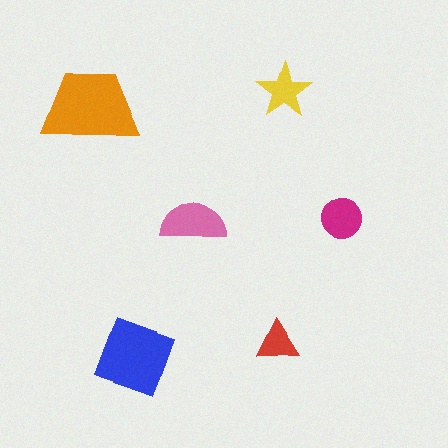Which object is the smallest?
The red triangle.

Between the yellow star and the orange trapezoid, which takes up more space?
The orange trapezoid.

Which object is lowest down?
The blue diamond is bottommost.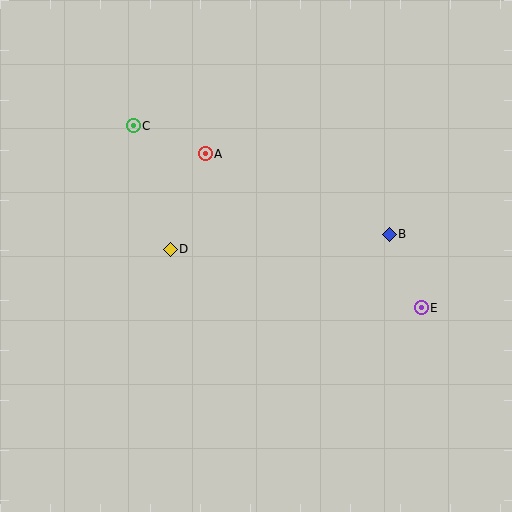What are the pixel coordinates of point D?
Point D is at (170, 249).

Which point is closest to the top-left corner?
Point C is closest to the top-left corner.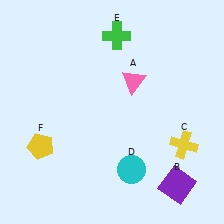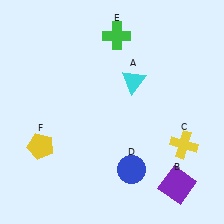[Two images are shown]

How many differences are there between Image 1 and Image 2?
There are 2 differences between the two images.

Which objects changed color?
A changed from pink to cyan. D changed from cyan to blue.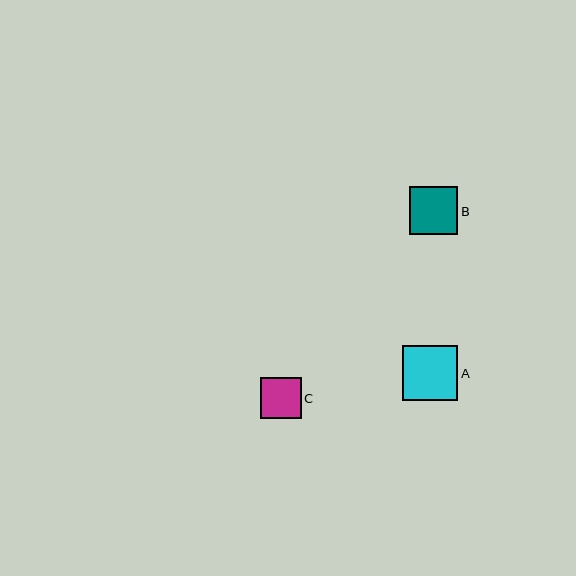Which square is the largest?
Square A is the largest with a size of approximately 55 pixels.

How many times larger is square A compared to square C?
Square A is approximately 1.3 times the size of square C.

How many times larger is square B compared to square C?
Square B is approximately 1.2 times the size of square C.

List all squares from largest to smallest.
From largest to smallest: A, B, C.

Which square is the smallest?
Square C is the smallest with a size of approximately 41 pixels.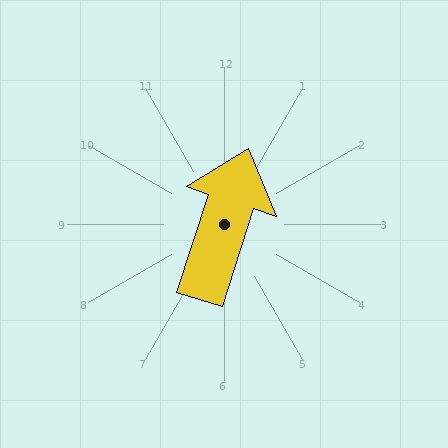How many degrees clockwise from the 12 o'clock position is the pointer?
Approximately 18 degrees.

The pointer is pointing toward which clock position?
Roughly 1 o'clock.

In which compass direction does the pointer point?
North.